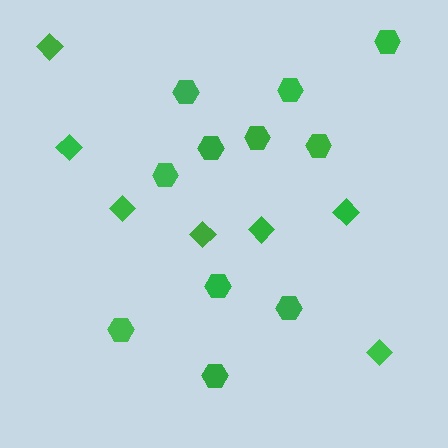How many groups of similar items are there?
There are 2 groups: one group of hexagons (11) and one group of diamonds (7).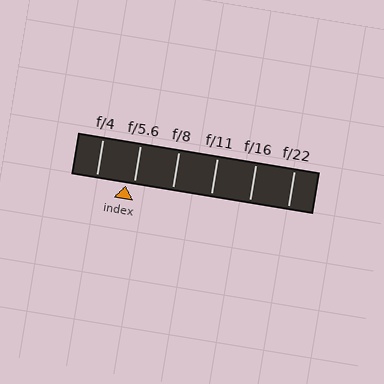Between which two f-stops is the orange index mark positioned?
The index mark is between f/4 and f/5.6.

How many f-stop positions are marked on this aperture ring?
There are 6 f-stop positions marked.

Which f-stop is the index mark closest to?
The index mark is closest to f/5.6.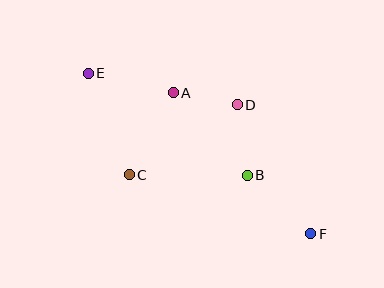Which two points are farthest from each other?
Points E and F are farthest from each other.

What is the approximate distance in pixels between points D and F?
The distance between D and F is approximately 149 pixels.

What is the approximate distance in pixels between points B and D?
The distance between B and D is approximately 71 pixels.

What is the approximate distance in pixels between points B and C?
The distance between B and C is approximately 118 pixels.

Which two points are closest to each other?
Points A and D are closest to each other.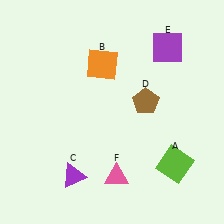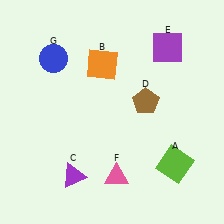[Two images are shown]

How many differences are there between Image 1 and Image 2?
There is 1 difference between the two images.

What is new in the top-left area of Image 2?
A blue circle (G) was added in the top-left area of Image 2.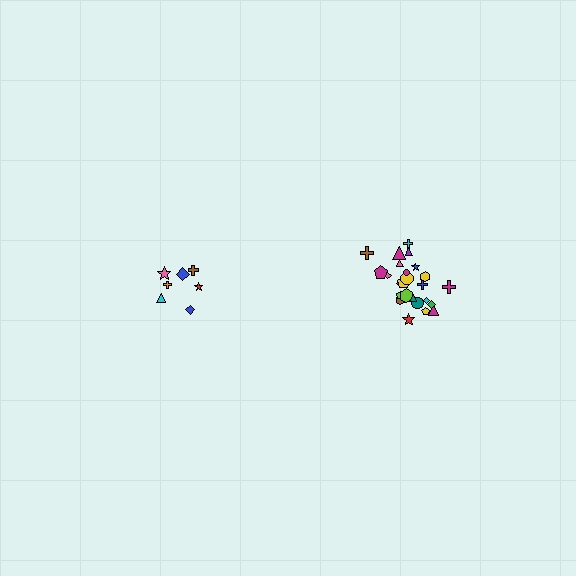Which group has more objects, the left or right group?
The right group.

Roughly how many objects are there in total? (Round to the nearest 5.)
Roughly 30 objects in total.